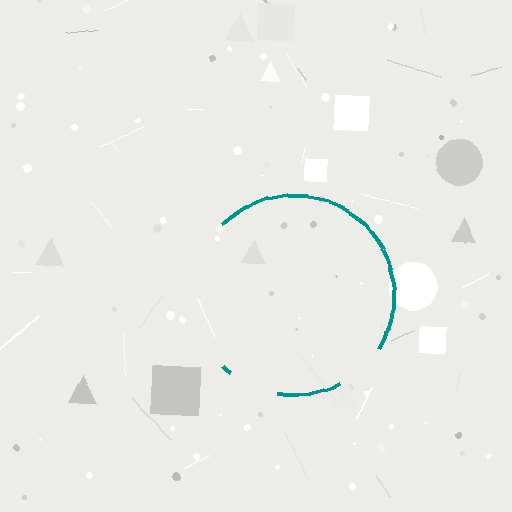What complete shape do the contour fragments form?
The contour fragments form a circle.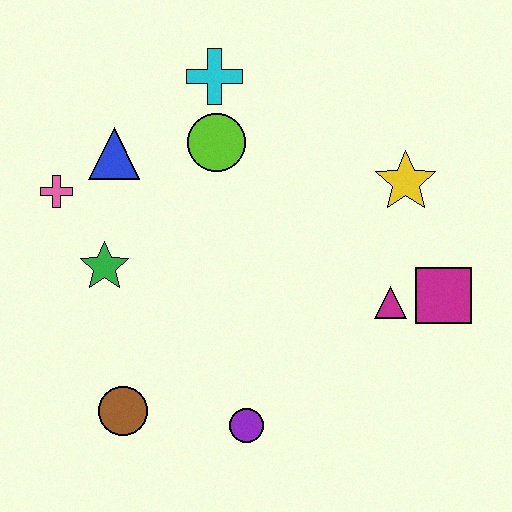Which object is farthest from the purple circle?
The cyan cross is farthest from the purple circle.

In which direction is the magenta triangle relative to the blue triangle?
The magenta triangle is to the right of the blue triangle.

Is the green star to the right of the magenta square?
No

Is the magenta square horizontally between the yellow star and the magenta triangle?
No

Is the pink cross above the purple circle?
Yes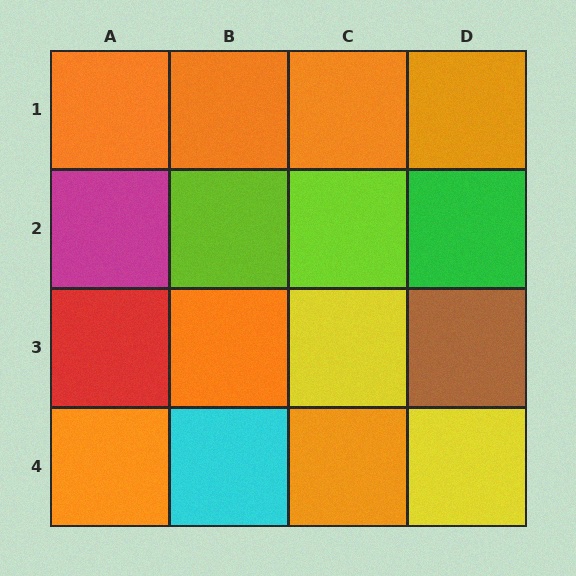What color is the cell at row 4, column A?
Orange.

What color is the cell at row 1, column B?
Orange.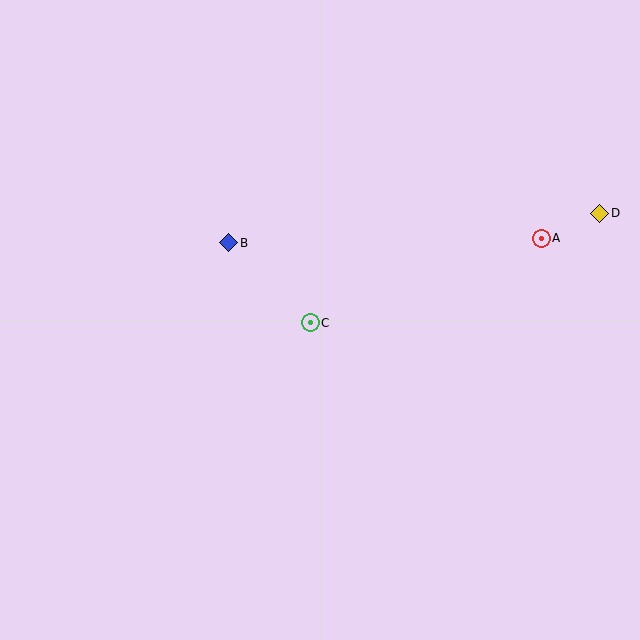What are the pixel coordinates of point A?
Point A is at (541, 238).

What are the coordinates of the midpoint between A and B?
The midpoint between A and B is at (385, 240).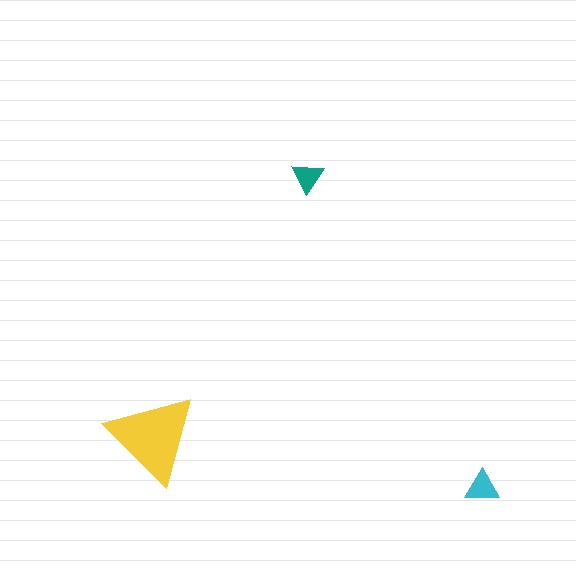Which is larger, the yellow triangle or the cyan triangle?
The yellow one.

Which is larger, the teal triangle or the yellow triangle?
The yellow one.